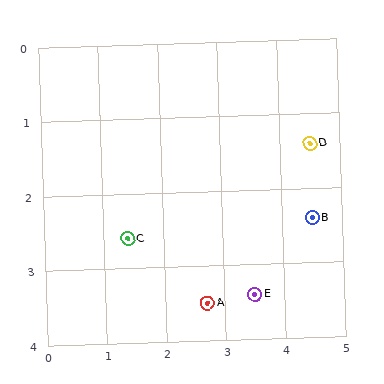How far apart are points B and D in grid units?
Points B and D are about 1.0 grid units apart.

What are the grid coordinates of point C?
Point C is at approximately (1.4, 2.6).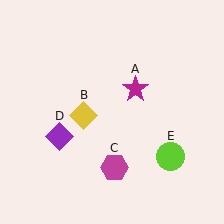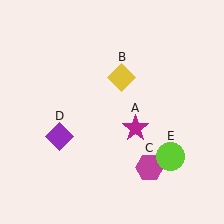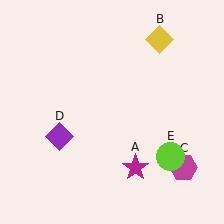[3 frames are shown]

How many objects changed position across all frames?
3 objects changed position: magenta star (object A), yellow diamond (object B), magenta hexagon (object C).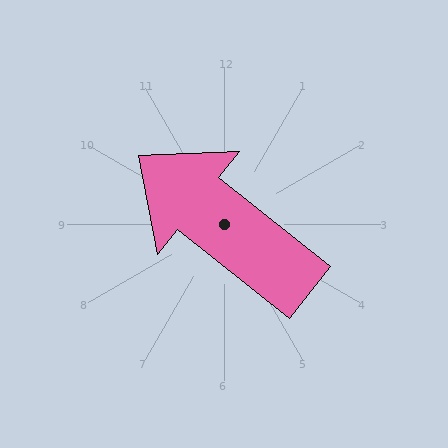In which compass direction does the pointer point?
Northwest.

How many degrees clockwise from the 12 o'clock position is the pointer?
Approximately 309 degrees.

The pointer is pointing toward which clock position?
Roughly 10 o'clock.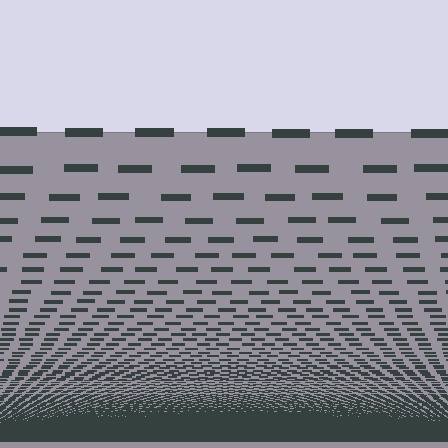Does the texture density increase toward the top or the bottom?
Density increases toward the bottom.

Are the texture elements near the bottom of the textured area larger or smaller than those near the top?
Smaller. The gradient is inverted — elements near the bottom are smaller and denser.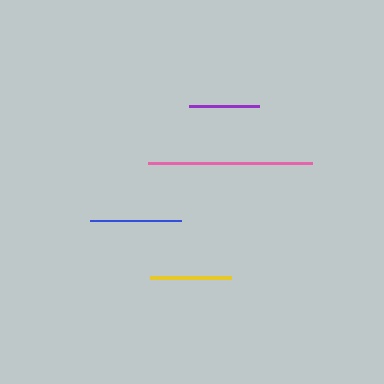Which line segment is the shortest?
The purple line is the shortest at approximately 70 pixels.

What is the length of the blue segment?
The blue segment is approximately 91 pixels long.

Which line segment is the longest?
The pink line is the longest at approximately 164 pixels.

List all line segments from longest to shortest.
From longest to shortest: pink, blue, yellow, purple.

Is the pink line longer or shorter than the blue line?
The pink line is longer than the blue line.